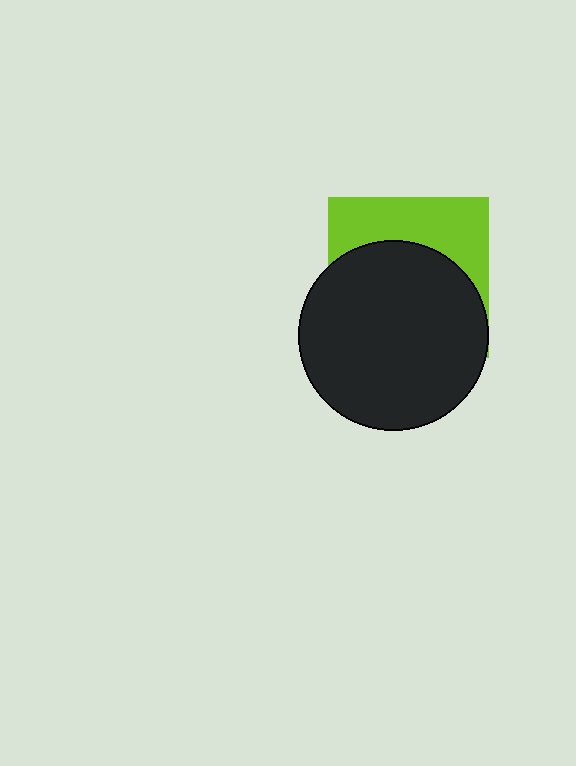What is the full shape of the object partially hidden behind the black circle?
The partially hidden object is a lime square.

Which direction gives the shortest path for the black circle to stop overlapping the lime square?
Moving down gives the shortest separation.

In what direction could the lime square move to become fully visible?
The lime square could move up. That would shift it out from behind the black circle entirely.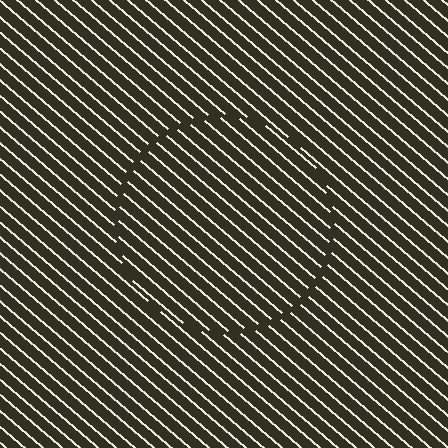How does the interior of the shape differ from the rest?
The interior of the shape contains the same grating, shifted by half a period — the contour is defined by the phase discontinuity where line-ends from the inner and outer gratings abut.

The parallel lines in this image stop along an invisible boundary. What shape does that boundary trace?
An illusory circle. The interior of the shape contains the same grating, shifted by half a period — the contour is defined by the phase discontinuity where line-ends from the inner and outer gratings abut.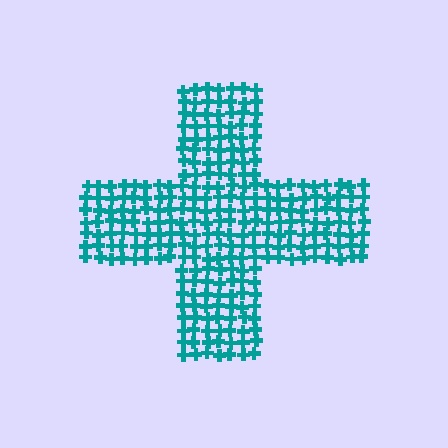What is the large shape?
The large shape is a cross.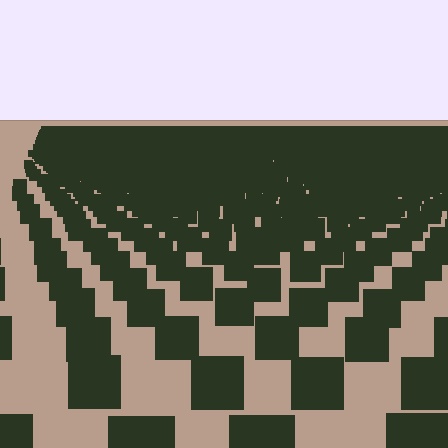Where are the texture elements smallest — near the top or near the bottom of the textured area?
Near the top.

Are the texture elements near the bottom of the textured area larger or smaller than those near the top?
Larger. Near the bottom, elements are closer to the viewer and appear at a bigger on-screen size.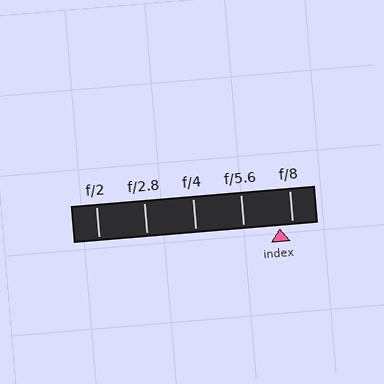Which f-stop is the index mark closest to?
The index mark is closest to f/8.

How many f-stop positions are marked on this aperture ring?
There are 5 f-stop positions marked.